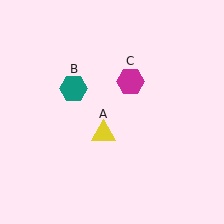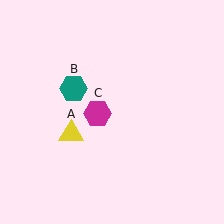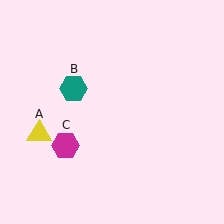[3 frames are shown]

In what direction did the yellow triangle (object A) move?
The yellow triangle (object A) moved left.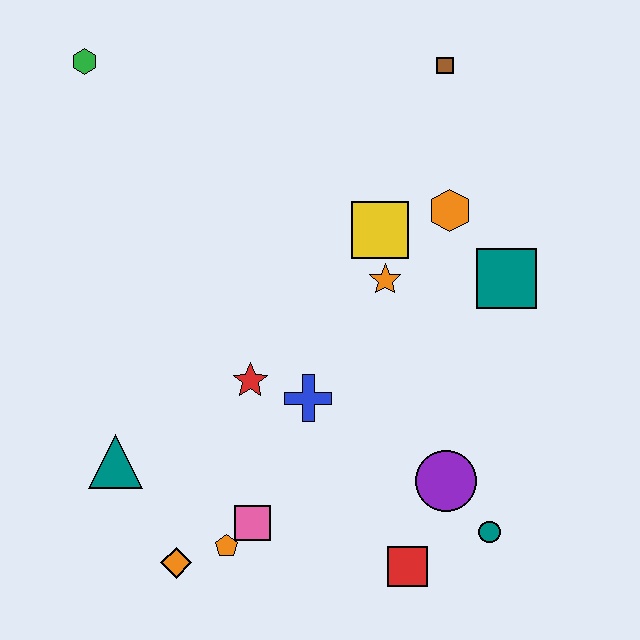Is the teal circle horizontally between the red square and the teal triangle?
No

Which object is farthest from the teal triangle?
The brown square is farthest from the teal triangle.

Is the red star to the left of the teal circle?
Yes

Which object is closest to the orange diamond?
The orange pentagon is closest to the orange diamond.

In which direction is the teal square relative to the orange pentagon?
The teal square is to the right of the orange pentagon.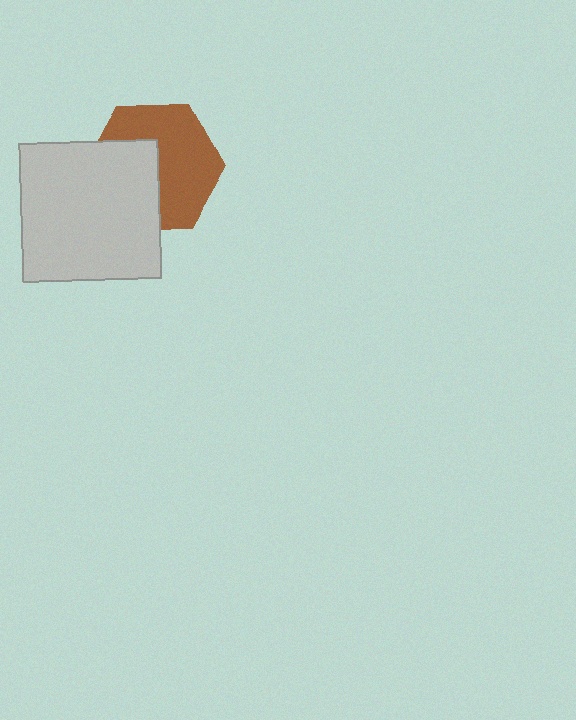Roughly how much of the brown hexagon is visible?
About half of it is visible (roughly 58%).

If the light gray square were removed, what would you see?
You would see the complete brown hexagon.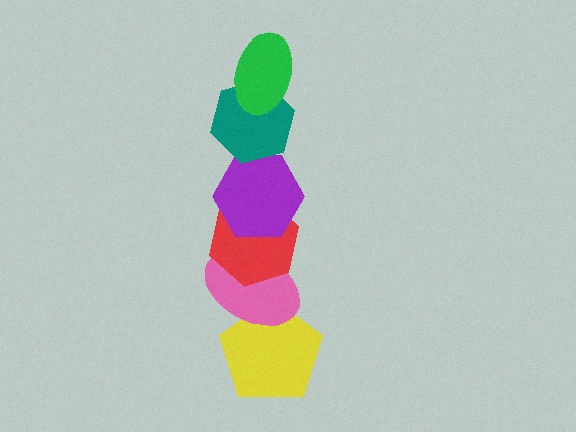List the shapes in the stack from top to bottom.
From top to bottom: the green ellipse, the teal hexagon, the purple hexagon, the red hexagon, the pink ellipse, the yellow pentagon.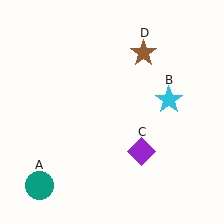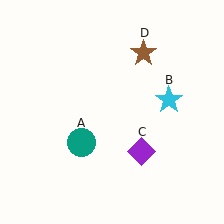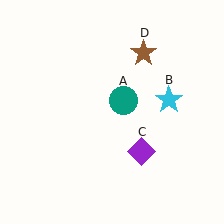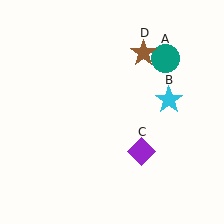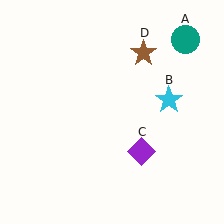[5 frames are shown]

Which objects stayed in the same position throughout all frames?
Cyan star (object B) and purple diamond (object C) and brown star (object D) remained stationary.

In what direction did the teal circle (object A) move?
The teal circle (object A) moved up and to the right.